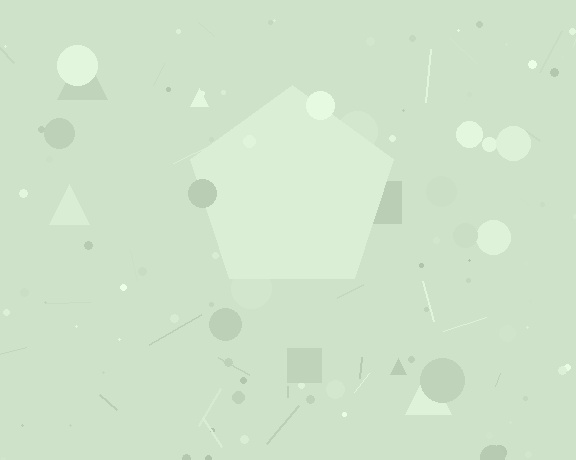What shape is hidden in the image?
A pentagon is hidden in the image.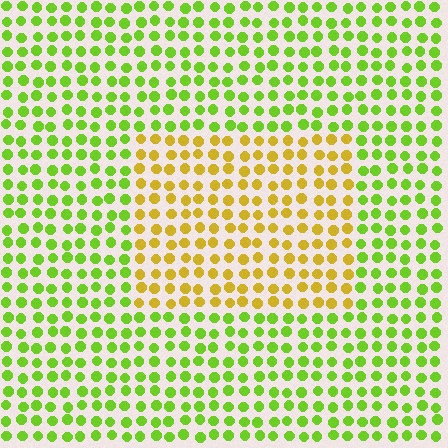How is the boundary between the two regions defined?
The boundary is defined purely by a slight shift in hue (about 45 degrees). Spacing, size, and orientation are identical on both sides.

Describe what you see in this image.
The image is filled with small lime elements in a uniform arrangement. A rectangle-shaped region is visible where the elements are tinted to a slightly different hue, forming a subtle color boundary.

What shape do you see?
I see a rectangle.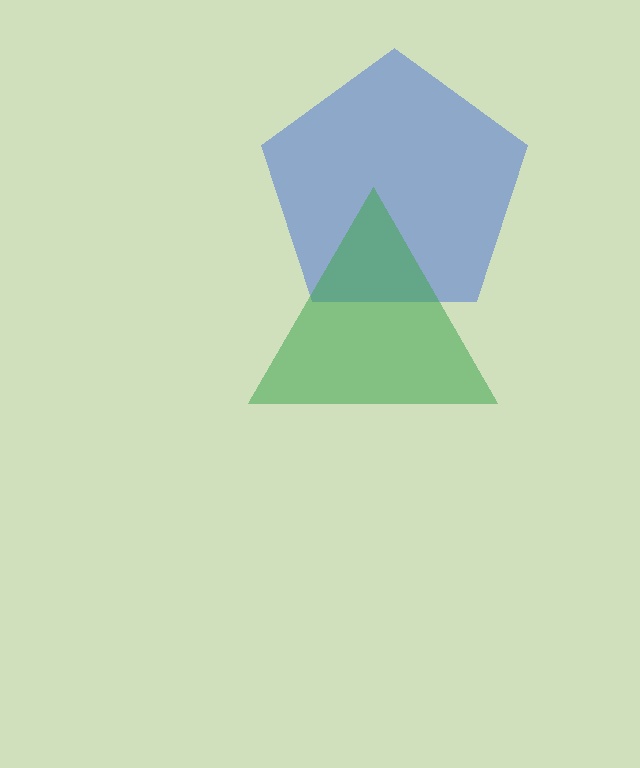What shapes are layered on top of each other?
The layered shapes are: a blue pentagon, a green triangle.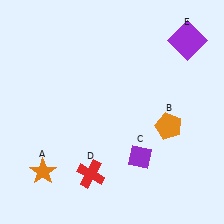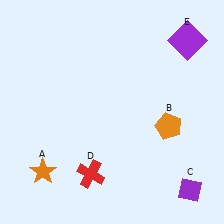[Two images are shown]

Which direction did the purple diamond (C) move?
The purple diamond (C) moved right.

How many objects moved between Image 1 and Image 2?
1 object moved between the two images.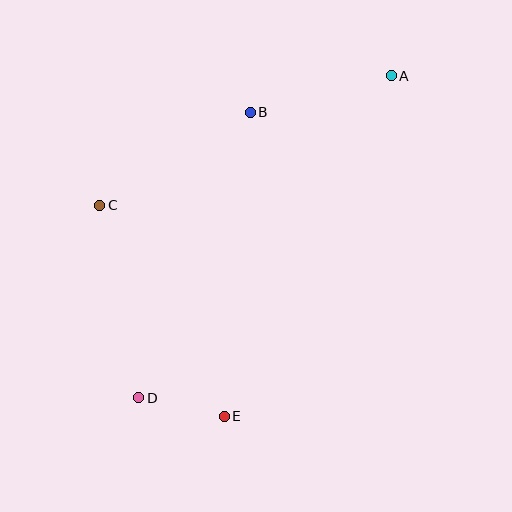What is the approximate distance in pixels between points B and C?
The distance between B and C is approximately 177 pixels.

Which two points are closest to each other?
Points D and E are closest to each other.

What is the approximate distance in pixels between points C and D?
The distance between C and D is approximately 196 pixels.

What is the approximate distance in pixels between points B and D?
The distance between B and D is approximately 306 pixels.